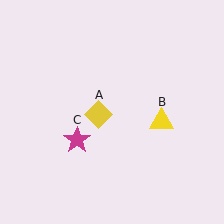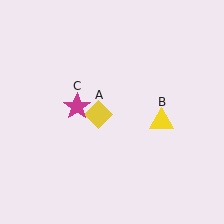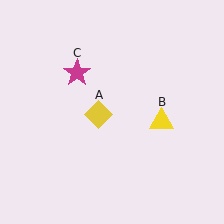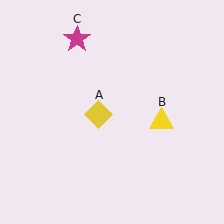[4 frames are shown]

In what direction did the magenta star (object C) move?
The magenta star (object C) moved up.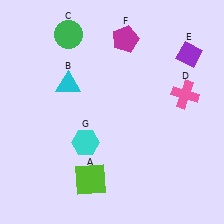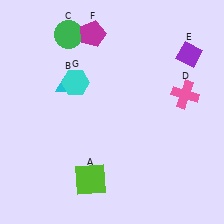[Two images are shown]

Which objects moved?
The objects that moved are: the magenta pentagon (F), the cyan hexagon (G).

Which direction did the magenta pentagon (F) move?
The magenta pentagon (F) moved left.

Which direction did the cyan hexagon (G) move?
The cyan hexagon (G) moved up.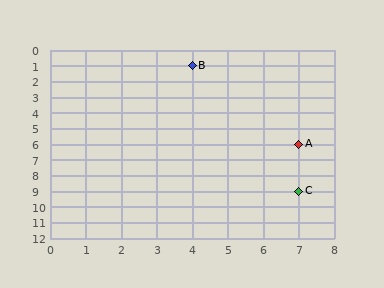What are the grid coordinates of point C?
Point C is at grid coordinates (7, 9).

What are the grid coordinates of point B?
Point B is at grid coordinates (4, 1).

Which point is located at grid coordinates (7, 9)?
Point C is at (7, 9).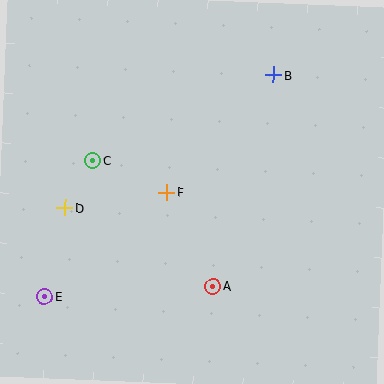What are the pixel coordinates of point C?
Point C is at (93, 160).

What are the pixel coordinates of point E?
Point E is at (45, 296).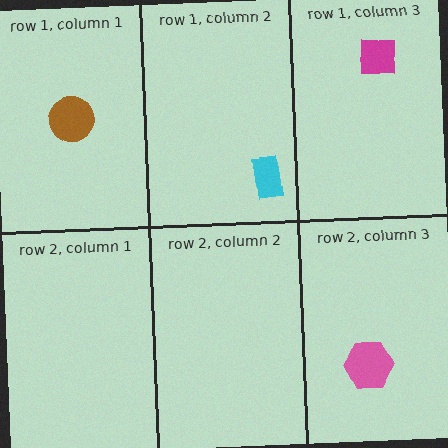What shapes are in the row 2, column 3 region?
The pink hexagon.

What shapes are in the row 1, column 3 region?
The magenta square.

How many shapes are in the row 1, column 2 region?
1.